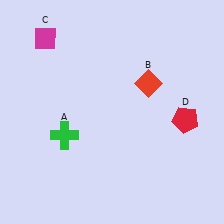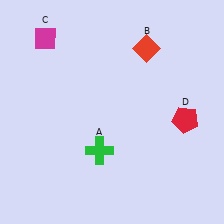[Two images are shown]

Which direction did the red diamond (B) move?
The red diamond (B) moved up.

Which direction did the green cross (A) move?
The green cross (A) moved right.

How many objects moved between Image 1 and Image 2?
2 objects moved between the two images.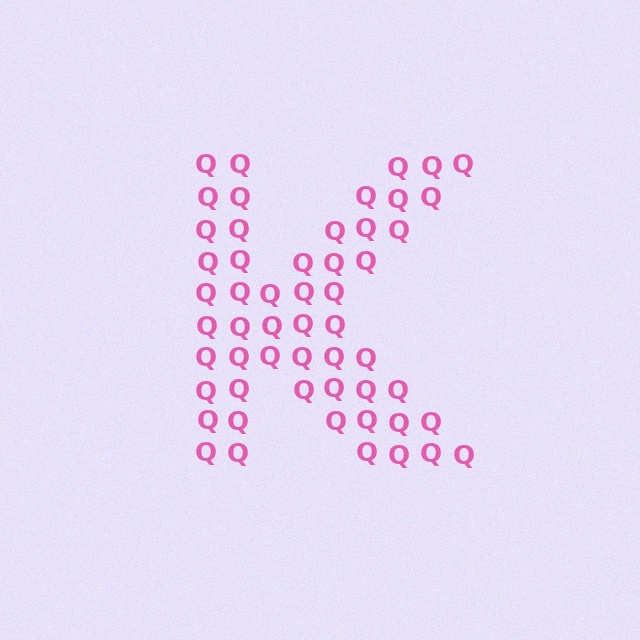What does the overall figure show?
The overall figure shows the letter K.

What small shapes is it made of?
It is made of small letter Q's.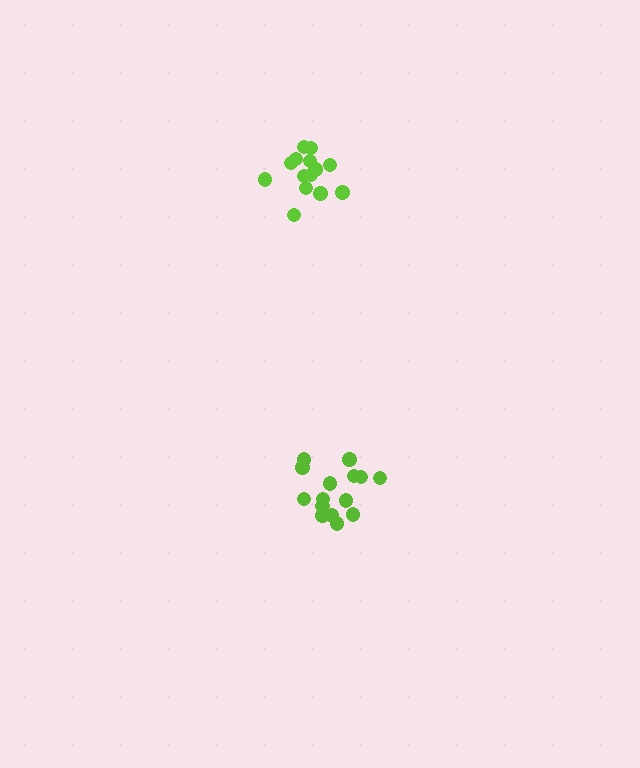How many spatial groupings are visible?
There are 2 spatial groupings.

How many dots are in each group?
Group 1: 14 dots, Group 2: 15 dots (29 total).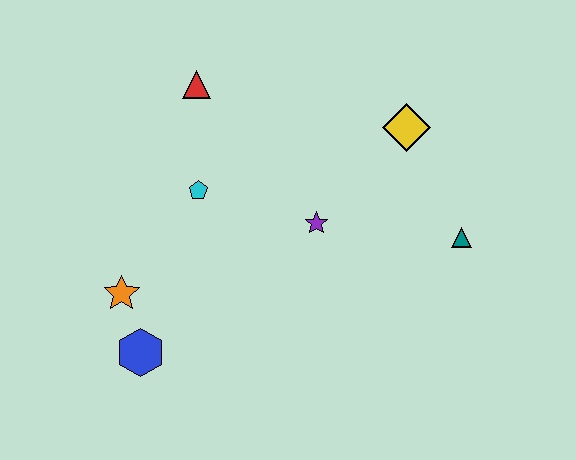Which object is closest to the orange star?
The blue hexagon is closest to the orange star.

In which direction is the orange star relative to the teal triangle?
The orange star is to the left of the teal triangle.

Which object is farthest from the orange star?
The teal triangle is farthest from the orange star.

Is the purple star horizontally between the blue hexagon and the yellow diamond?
Yes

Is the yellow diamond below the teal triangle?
No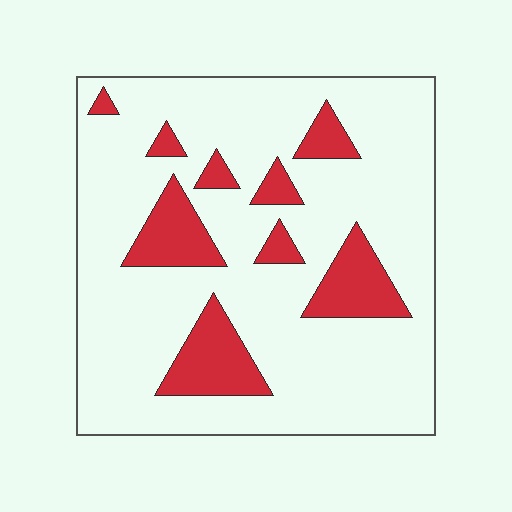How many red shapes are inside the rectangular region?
9.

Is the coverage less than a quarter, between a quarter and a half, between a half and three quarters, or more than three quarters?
Less than a quarter.